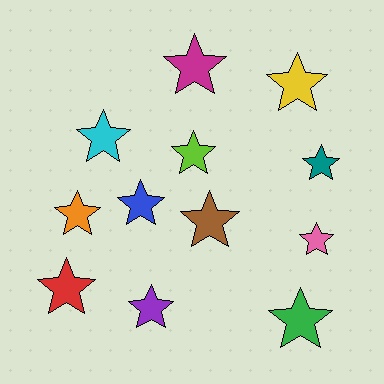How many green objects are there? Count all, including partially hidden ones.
There is 1 green object.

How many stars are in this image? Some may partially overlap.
There are 12 stars.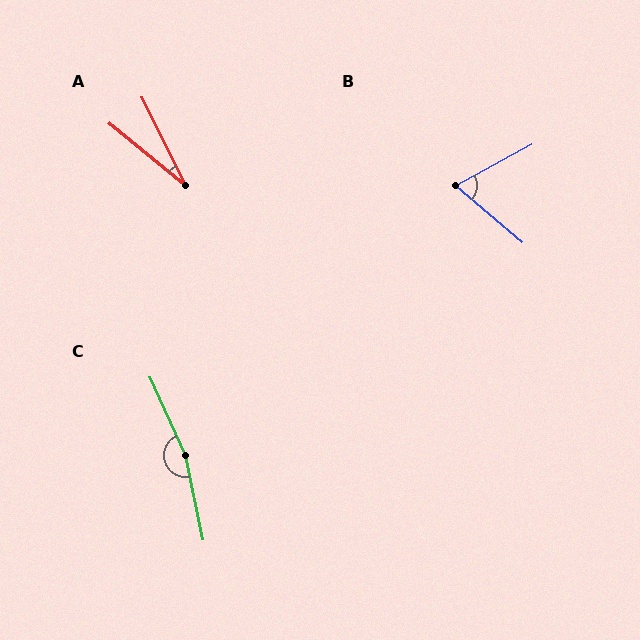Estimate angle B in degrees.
Approximately 69 degrees.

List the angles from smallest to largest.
A (25°), B (69°), C (167°).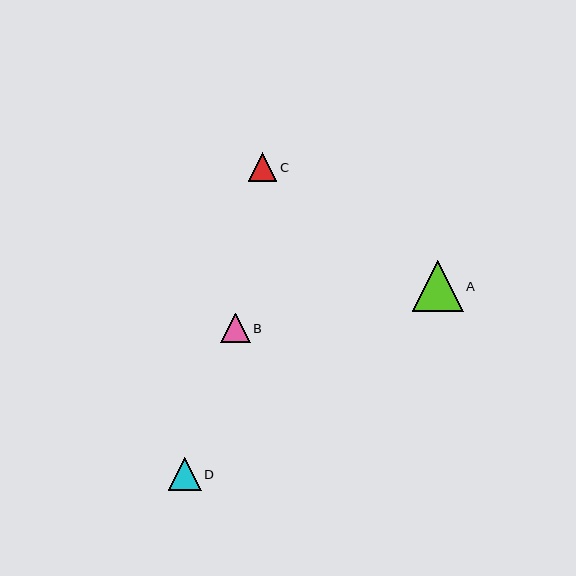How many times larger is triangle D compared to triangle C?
Triangle D is approximately 1.2 times the size of triangle C.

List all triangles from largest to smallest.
From largest to smallest: A, D, B, C.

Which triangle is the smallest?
Triangle C is the smallest with a size of approximately 28 pixels.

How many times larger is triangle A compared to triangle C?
Triangle A is approximately 1.8 times the size of triangle C.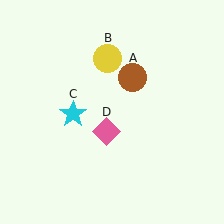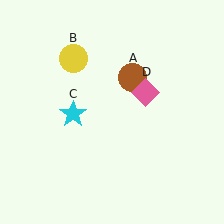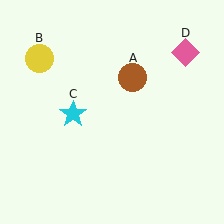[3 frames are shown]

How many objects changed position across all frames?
2 objects changed position: yellow circle (object B), pink diamond (object D).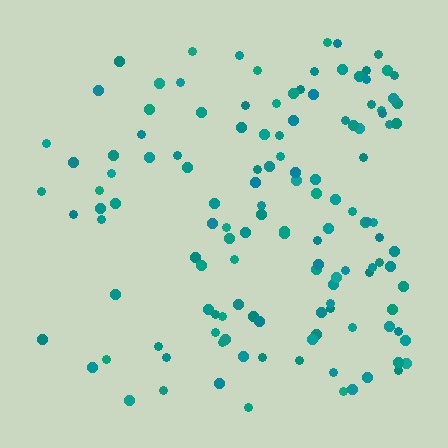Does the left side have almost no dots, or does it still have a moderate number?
Still a moderate number, just noticeably fewer than the right.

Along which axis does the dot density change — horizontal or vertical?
Horizontal.